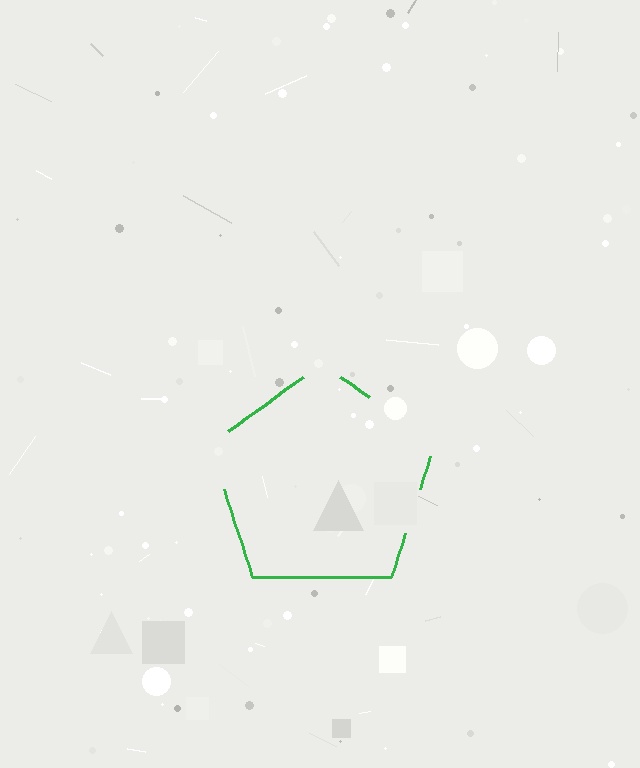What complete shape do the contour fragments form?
The contour fragments form a pentagon.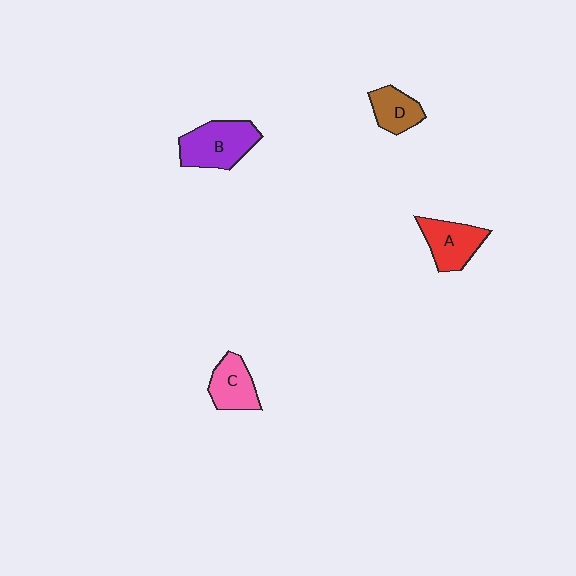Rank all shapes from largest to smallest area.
From largest to smallest: B (purple), A (red), C (pink), D (brown).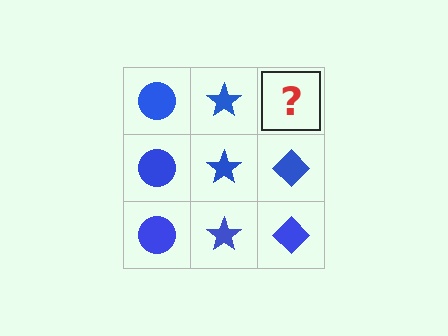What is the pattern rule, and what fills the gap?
The rule is that each column has a consistent shape. The gap should be filled with a blue diamond.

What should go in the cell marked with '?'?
The missing cell should contain a blue diamond.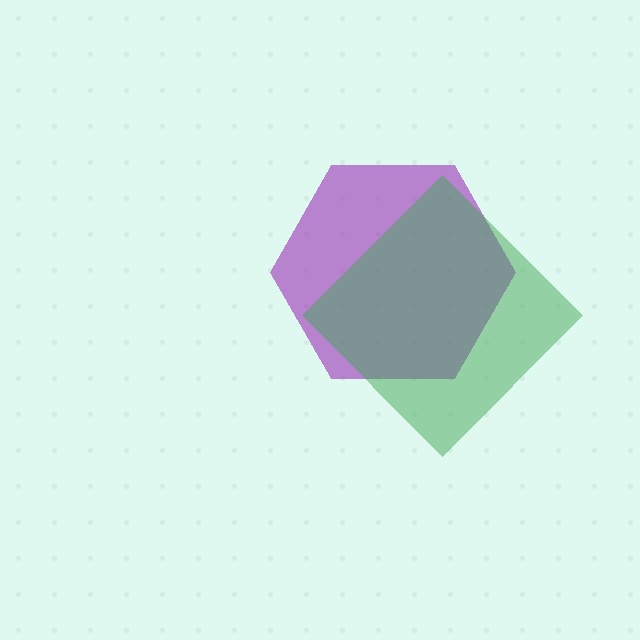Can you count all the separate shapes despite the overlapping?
Yes, there are 2 separate shapes.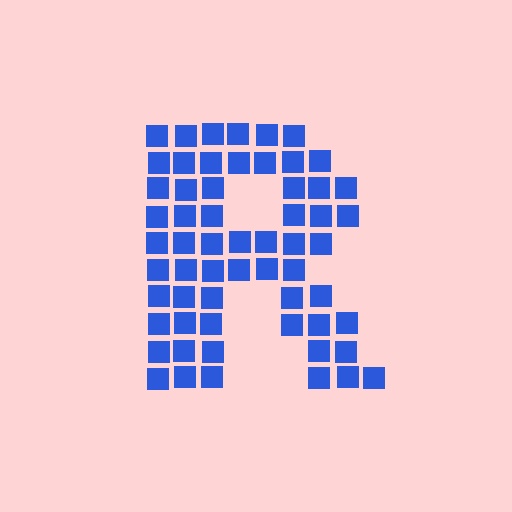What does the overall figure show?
The overall figure shows the letter R.